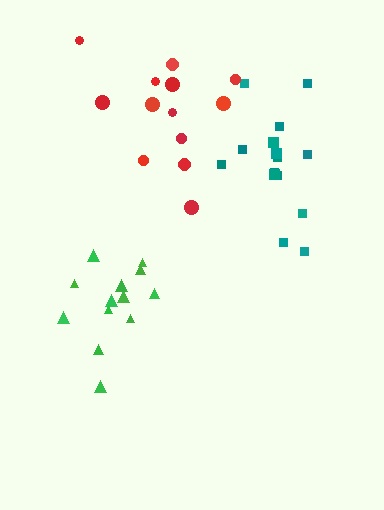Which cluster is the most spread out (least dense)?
Red.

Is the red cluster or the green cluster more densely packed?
Green.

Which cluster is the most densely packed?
Green.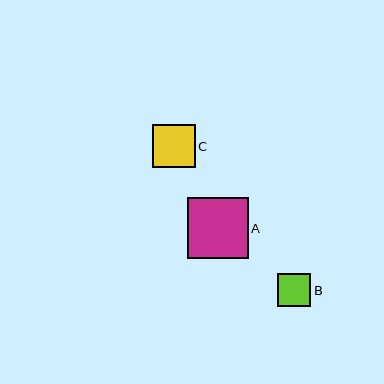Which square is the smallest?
Square B is the smallest with a size of approximately 33 pixels.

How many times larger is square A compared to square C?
Square A is approximately 1.4 times the size of square C.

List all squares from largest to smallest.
From largest to smallest: A, C, B.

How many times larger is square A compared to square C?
Square A is approximately 1.4 times the size of square C.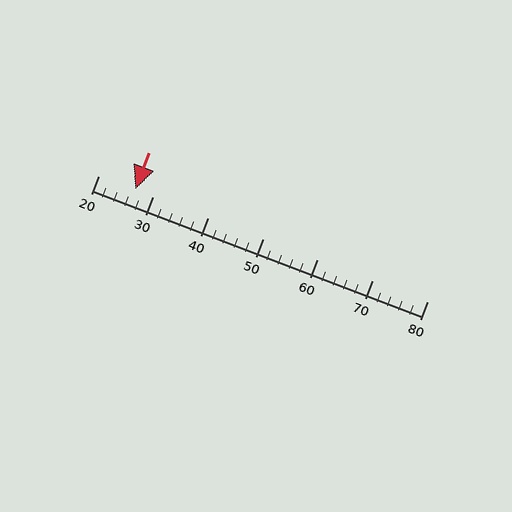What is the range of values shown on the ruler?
The ruler shows values from 20 to 80.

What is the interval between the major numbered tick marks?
The major tick marks are spaced 10 units apart.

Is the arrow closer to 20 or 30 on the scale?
The arrow is closer to 30.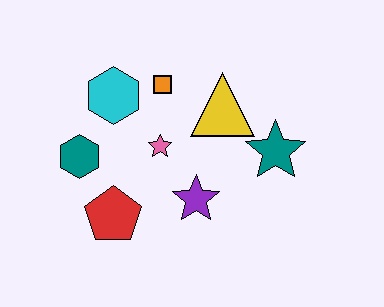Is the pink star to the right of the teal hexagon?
Yes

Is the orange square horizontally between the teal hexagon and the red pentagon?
No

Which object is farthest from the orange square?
The red pentagon is farthest from the orange square.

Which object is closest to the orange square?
The cyan hexagon is closest to the orange square.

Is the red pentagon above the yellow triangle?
No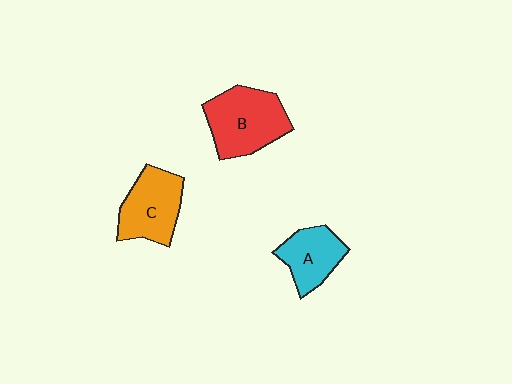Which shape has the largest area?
Shape B (red).